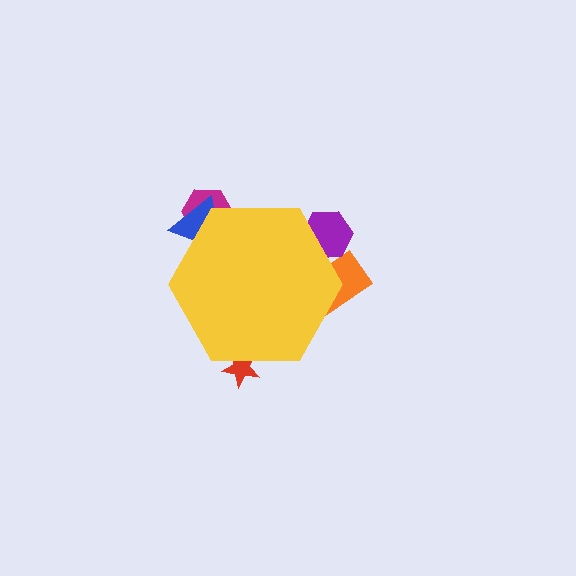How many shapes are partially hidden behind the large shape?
5 shapes are partially hidden.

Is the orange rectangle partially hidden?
Yes, the orange rectangle is partially hidden behind the yellow hexagon.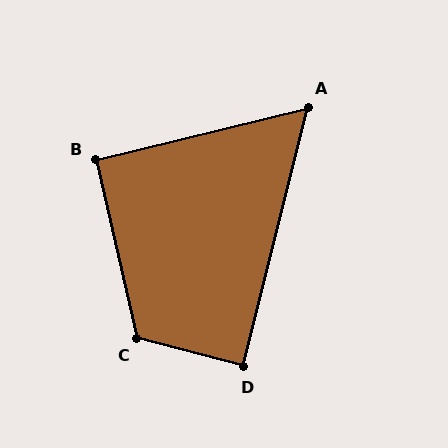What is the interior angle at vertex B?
Approximately 91 degrees (approximately right).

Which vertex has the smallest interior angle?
A, at approximately 62 degrees.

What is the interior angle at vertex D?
Approximately 89 degrees (approximately right).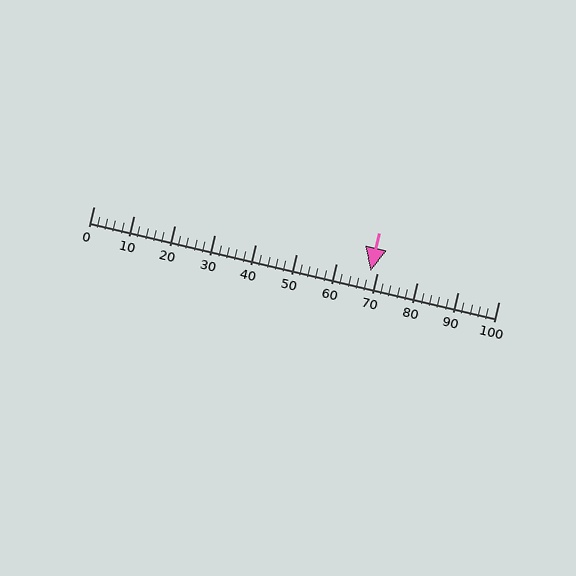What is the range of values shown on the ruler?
The ruler shows values from 0 to 100.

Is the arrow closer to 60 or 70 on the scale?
The arrow is closer to 70.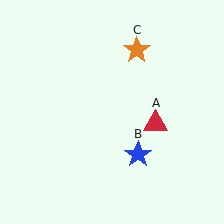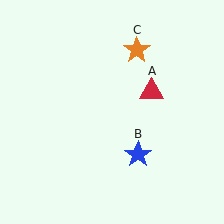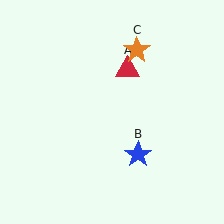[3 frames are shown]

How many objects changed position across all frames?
1 object changed position: red triangle (object A).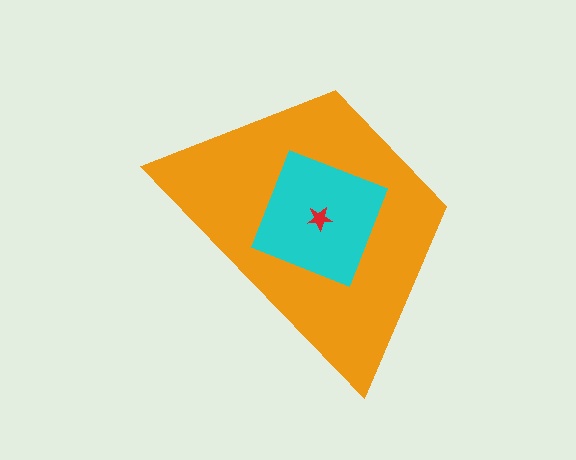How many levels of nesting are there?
3.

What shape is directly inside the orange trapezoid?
The cyan square.